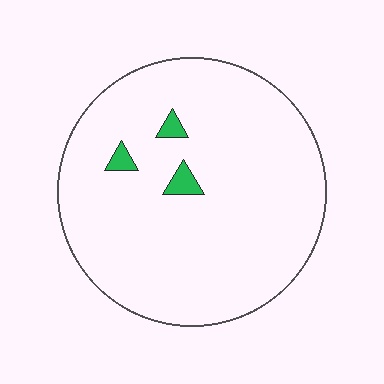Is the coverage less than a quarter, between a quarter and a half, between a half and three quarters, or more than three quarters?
Less than a quarter.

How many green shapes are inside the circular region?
3.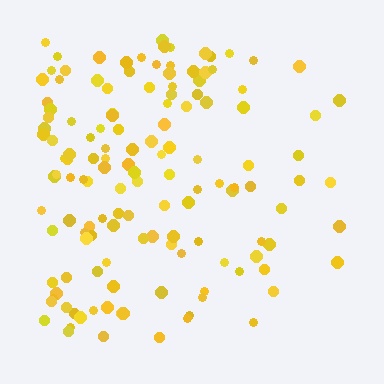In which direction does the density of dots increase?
From right to left, with the left side densest.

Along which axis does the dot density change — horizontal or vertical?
Horizontal.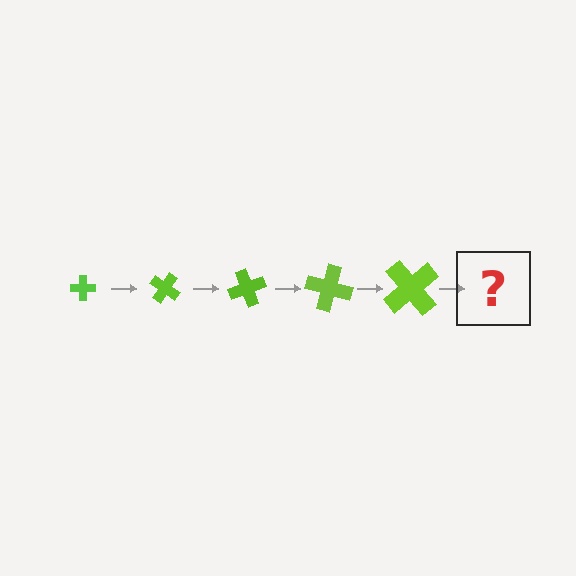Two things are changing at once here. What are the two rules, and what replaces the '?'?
The two rules are that the cross grows larger each step and it rotates 35 degrees each step. The '?' should be a cross, larger than the previous one and rotated 175 degrees from the start.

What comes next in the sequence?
The next element should be a cross, larger than the previous one and rotated 175 degrees from the start.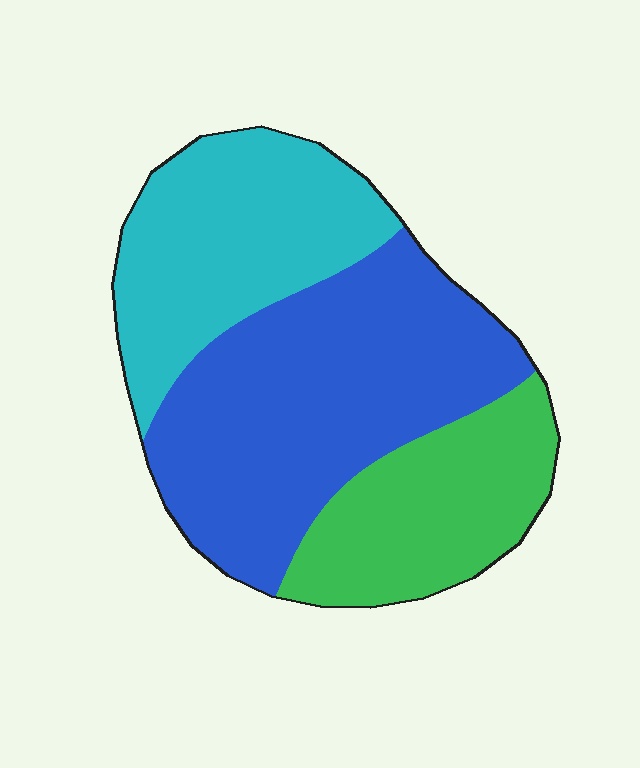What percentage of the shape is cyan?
Cyan takes up about one third (1/3) of the shape.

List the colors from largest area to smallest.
From largest to smallest: blue, cyan, green.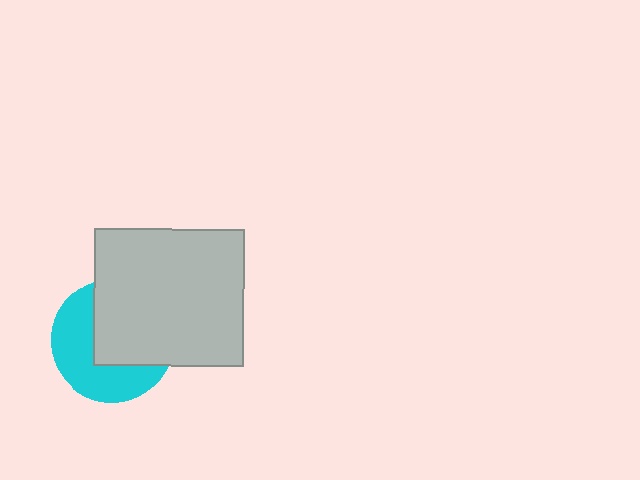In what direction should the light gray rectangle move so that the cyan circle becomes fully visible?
The light gray rectangle should move toward the upper-right. That is the shortest direction to clear the overlap and leave the cyan circle fully visible.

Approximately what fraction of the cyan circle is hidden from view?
Roughly 52% of the cyan circle is hidden behind the light gray rectangle.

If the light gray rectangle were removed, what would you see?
You would see the complete cyan circle.